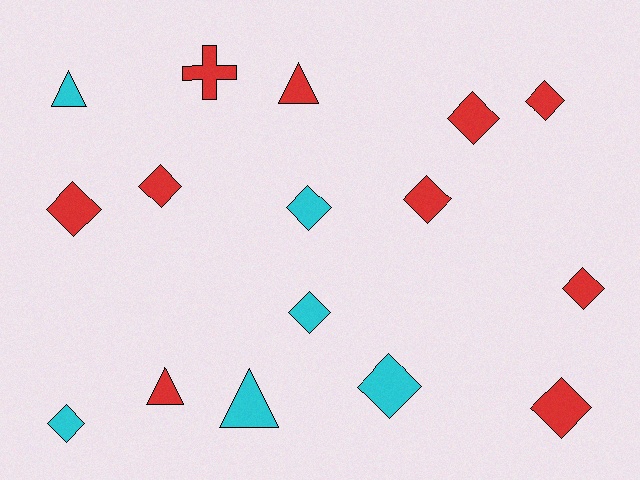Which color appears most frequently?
Red, with 10 objects.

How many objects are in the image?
There are 16 objects.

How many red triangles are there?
There are 2 red triangles.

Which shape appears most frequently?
Diamond, with 11 objects.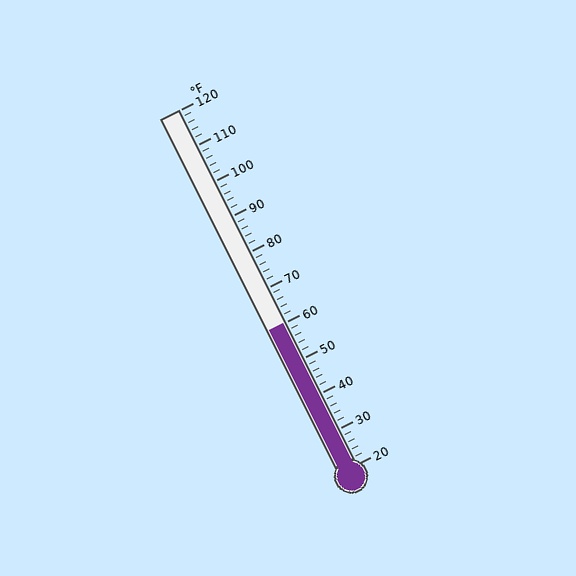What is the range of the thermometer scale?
The thermometer scale ranges from 20°F to 120°F.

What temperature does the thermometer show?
The thermometer shows approximately 60°F.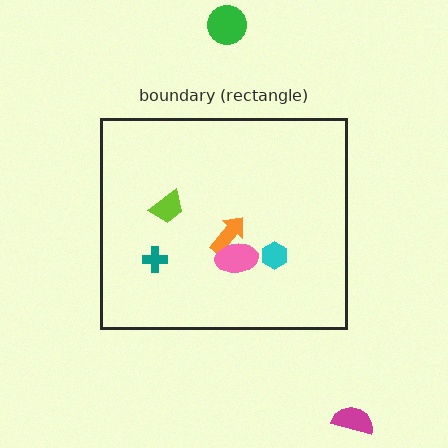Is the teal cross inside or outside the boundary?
Inside.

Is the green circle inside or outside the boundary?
Outside.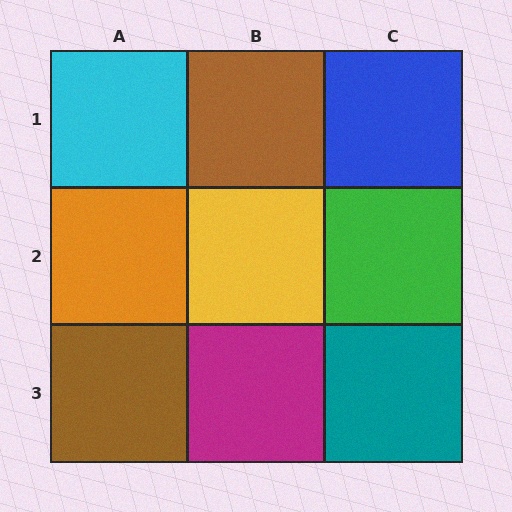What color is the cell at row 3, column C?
Teal.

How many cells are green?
1 cell is green.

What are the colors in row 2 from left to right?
Orange, yellow, green.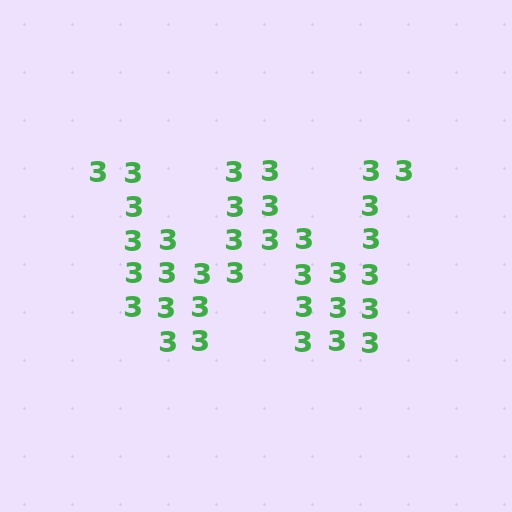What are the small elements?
The small elements are digit 3's.